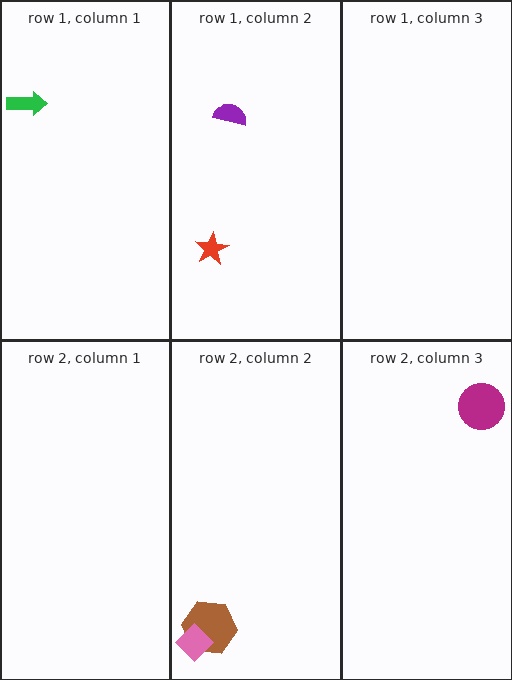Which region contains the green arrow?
The row 1, column 1 region.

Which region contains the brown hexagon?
The row 2, column 2 region.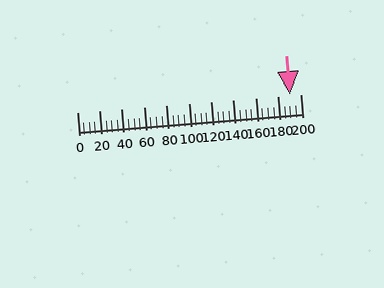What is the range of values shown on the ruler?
The ruler shows values from 0 to 200.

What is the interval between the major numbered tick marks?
The major tick marks are spaced 20 units apart.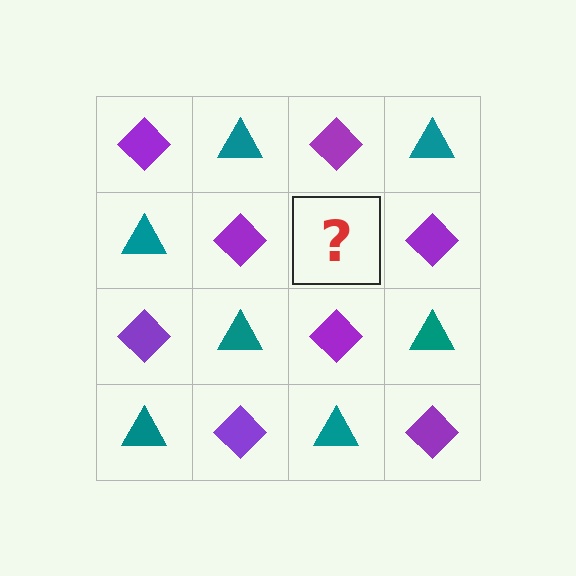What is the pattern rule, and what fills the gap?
The rule is that it alternates purple diamond and teal triangle in a checkerboard pattern. The gap should be filled with a teal triangle.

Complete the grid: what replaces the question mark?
The question mark should be replaced with a teal triangle.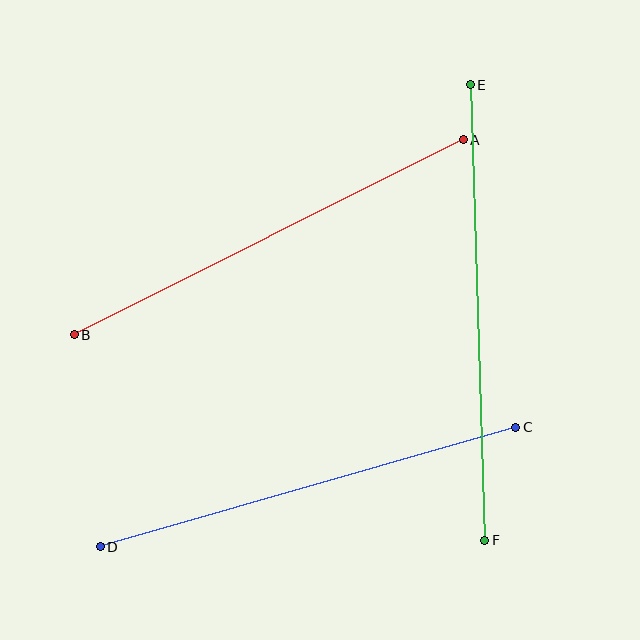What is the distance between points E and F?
The distance is approximately 456 pixels.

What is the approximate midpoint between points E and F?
The midpoint is at approximately (477, 313) pixels.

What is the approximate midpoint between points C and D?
The midpoint is at approximately (308, 487) pixels.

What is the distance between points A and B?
The distance is approximately 435 pixels.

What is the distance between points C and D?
The distance is approximately 432 pixels.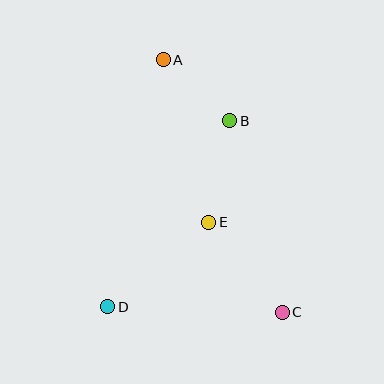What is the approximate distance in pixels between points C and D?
The distance between C and D is approximately 174 pixels.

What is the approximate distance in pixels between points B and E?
The distance between B and E is approximately 104 pixels.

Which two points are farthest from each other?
Points A and C are farthest from each other.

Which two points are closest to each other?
Points A and B are closest to each other.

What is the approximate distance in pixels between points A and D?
The distance between A and D is approximately 253 pixels.